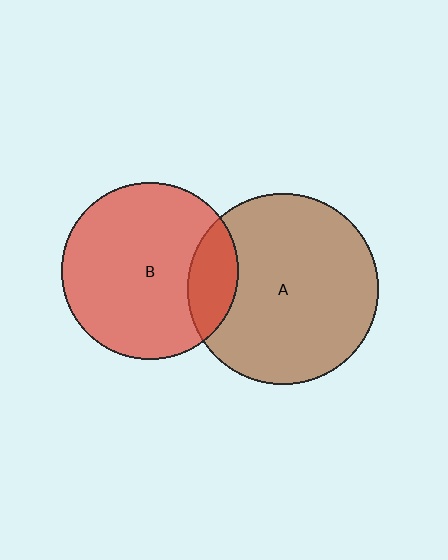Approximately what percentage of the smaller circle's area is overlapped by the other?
Approximately 15%.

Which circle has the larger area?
Circle A (brown).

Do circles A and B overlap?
Yes.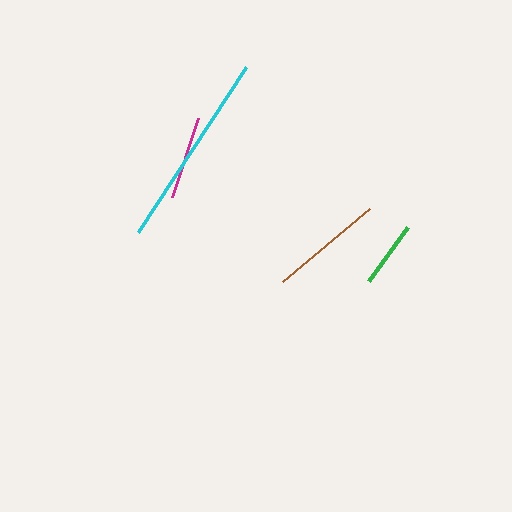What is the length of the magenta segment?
The magenta segment is approximately 83 pixels long.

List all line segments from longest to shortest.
From longest to shortest: cyan, brown, magenta, green.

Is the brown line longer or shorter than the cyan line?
The cyan line is longer than the brown line.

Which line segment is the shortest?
The green line is the shortest at approximately 67 pixels.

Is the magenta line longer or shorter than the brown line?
The brown line is longer than the magenta line.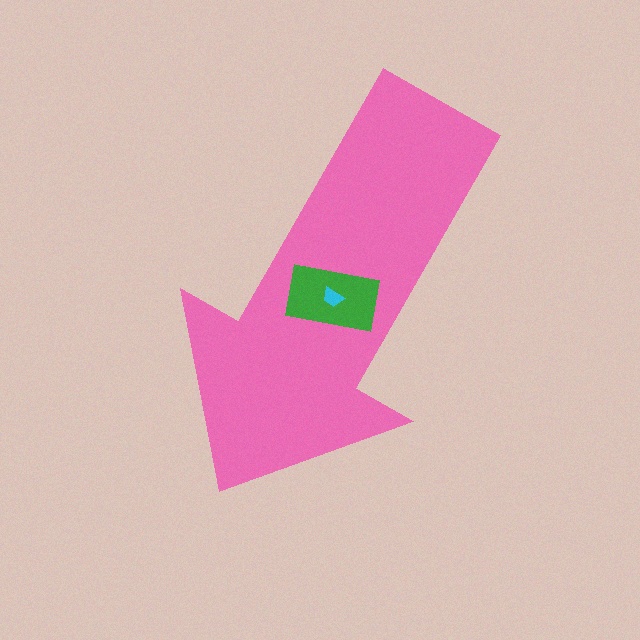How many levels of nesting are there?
3.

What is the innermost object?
The cyan trapezoid.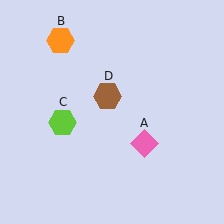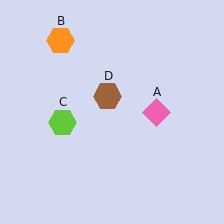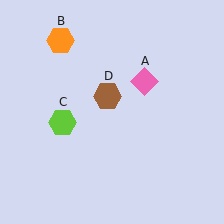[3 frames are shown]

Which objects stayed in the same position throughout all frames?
Orange hexagon (object B) and lime hexagon (object C) and brown hexagon (object D) remained stationary.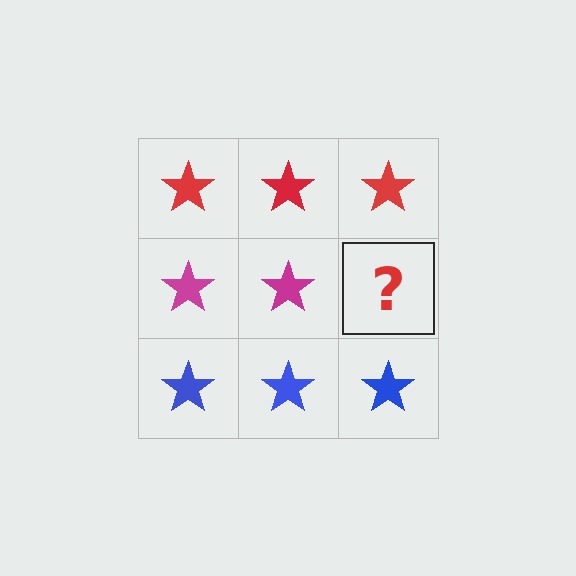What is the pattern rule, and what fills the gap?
The rule is that each row has a consistent color. The gap should be filled with a magenta star.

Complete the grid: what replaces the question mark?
The question mark should be replaced with a magenta star.